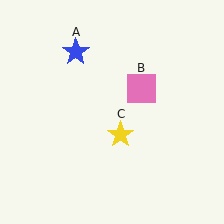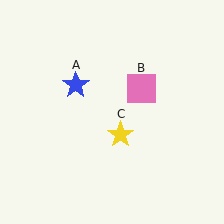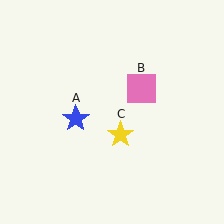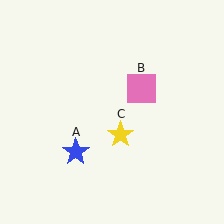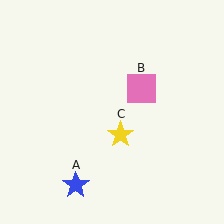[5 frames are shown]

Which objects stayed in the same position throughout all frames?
Pink square (object B) and yellow star (object C) remained stationary.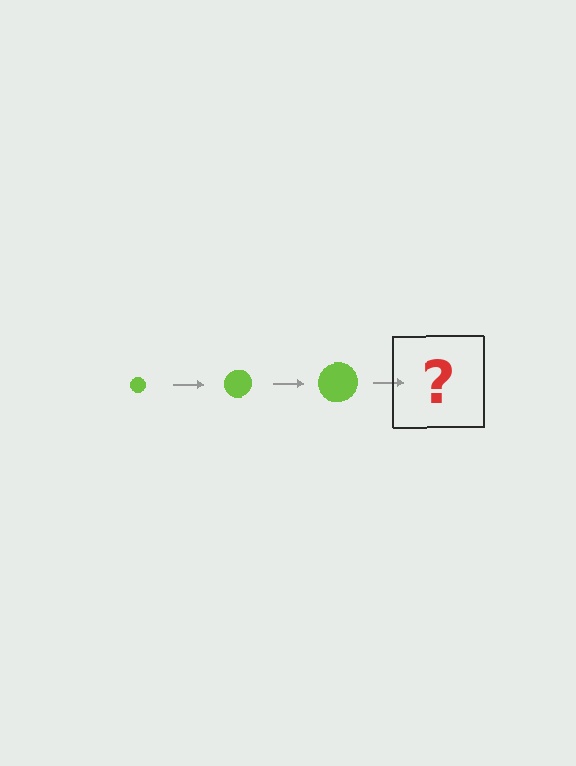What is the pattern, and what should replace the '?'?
The pattern is that the circle gets progressively larger each step. The '?' should be a lime circle, larger than the previous one.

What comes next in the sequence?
The next element should be a lime circle, larger than the previous one.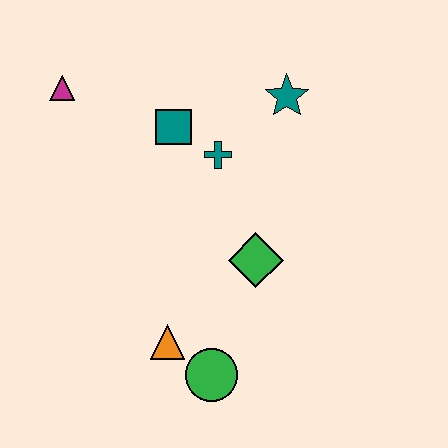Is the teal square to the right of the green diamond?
No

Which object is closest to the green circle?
The orange triangle is closest to the green circle.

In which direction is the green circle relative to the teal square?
The green circle is below the teal square.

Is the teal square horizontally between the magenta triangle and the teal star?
Yes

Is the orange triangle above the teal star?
No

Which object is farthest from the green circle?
The magenta triangle is farthest from the green circle.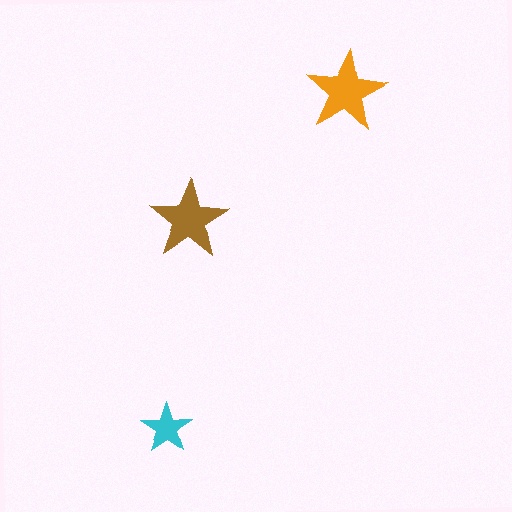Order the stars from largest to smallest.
the orange one, the brown one, the cyan one.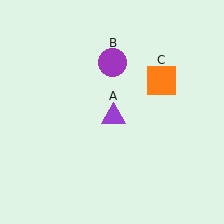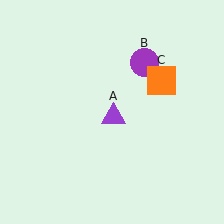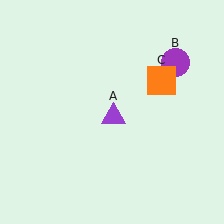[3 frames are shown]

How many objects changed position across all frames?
1 object changed position: purple circle (object B).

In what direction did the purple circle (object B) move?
The purple circle (object B) moved right.